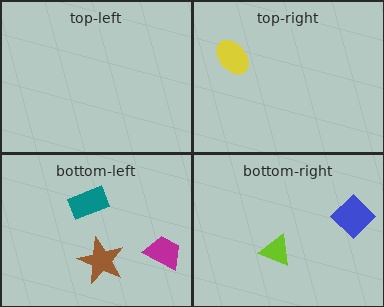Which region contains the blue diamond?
The bottom-right region.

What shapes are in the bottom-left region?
The magenta trapezoid, the teal rectangle, the brown star.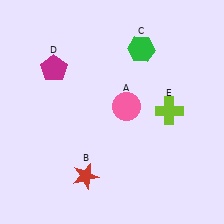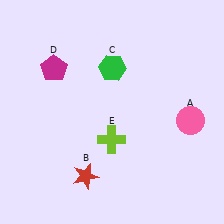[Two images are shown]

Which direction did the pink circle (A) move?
The pink circle (A) moved right.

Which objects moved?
The objects that moved are: the pink circle (A), the green hexagon (C), the lime cross (E).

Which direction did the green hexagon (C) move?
The green hexagon (C) moved left.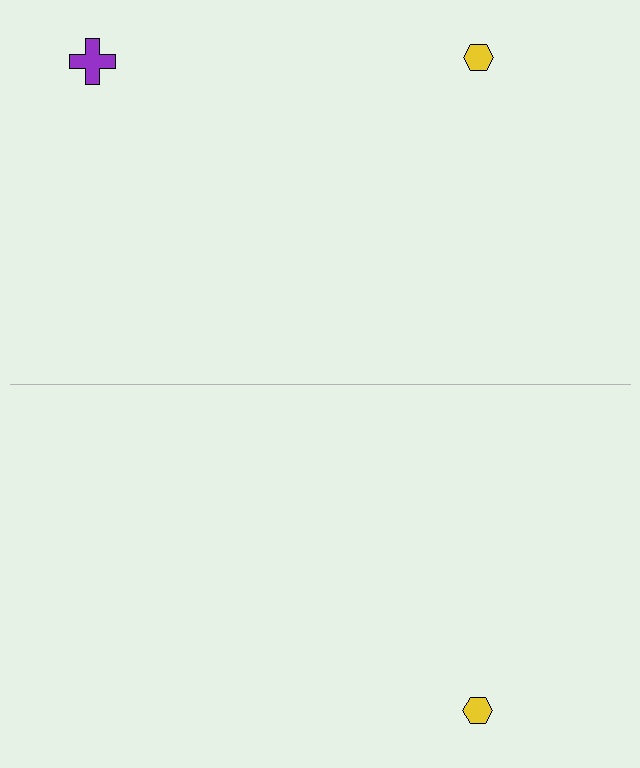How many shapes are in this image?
There are 3 shapes in this image.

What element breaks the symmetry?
A purple cross is missing from the bottom side.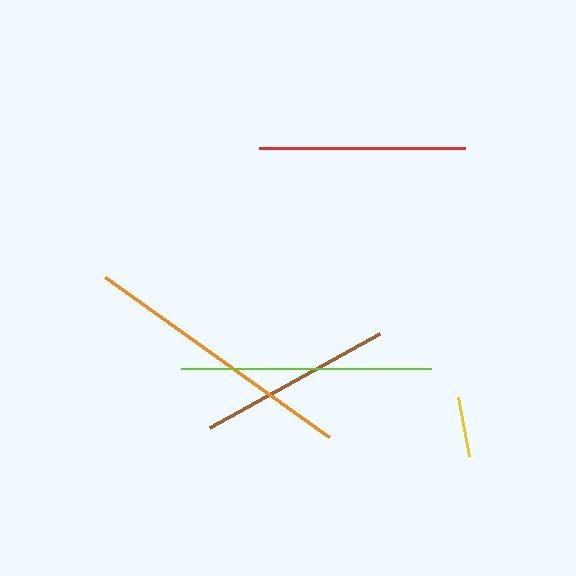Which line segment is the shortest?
The yellow line is the shortest at approximately 60 pixels.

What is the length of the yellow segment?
The yellow segment is approximately 60 pixels long.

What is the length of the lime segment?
The lime segment is approximately 250 pixels long.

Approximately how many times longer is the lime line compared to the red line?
The lime line is approximately 1.2 times the length of the red line.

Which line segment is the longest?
The orange line is the longest at approximately 276 pixels.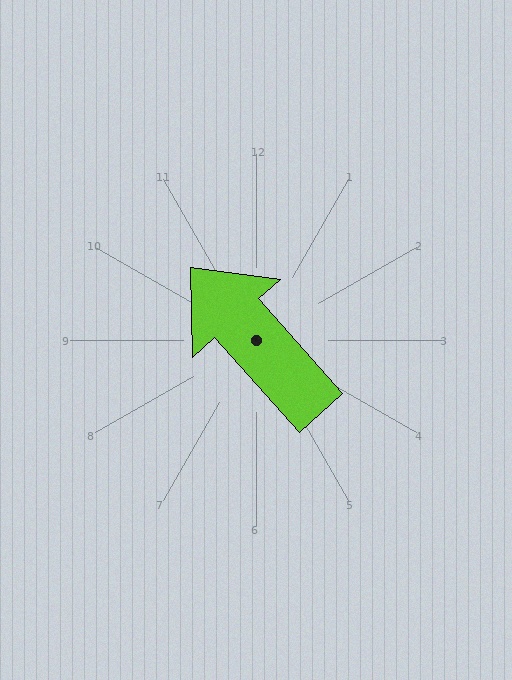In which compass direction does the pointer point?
Northwest.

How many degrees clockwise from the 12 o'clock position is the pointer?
Approximately 318 degrees.